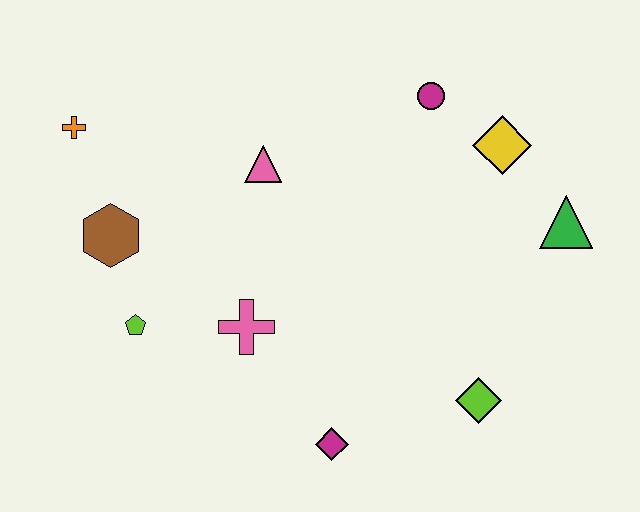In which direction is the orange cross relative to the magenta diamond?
The orange cross is above the magenta diamond.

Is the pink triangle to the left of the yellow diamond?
Yes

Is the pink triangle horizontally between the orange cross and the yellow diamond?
Yes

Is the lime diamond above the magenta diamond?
Yes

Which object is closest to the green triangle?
The yellow diamond is closest to the green triangle.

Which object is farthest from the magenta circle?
The lime pentagon is farthest from the magenta circle.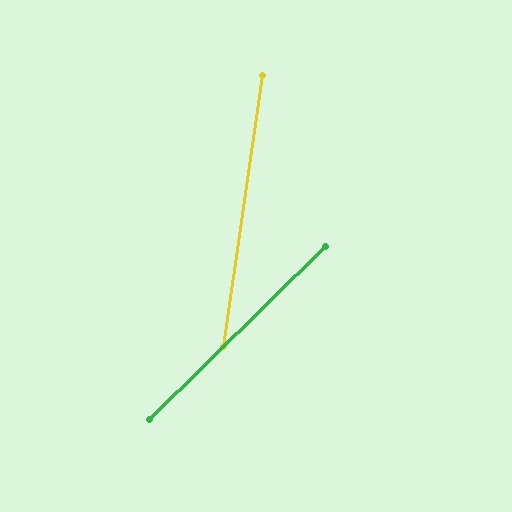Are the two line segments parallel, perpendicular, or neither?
Neither parallel nor perpendicular — they differ by about 37°.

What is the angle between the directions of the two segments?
Approximately 37 degrees.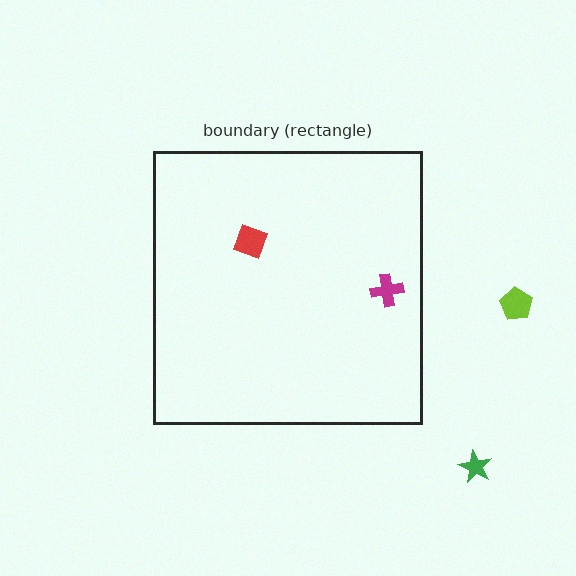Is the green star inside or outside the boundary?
Outside.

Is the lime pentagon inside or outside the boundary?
Outside.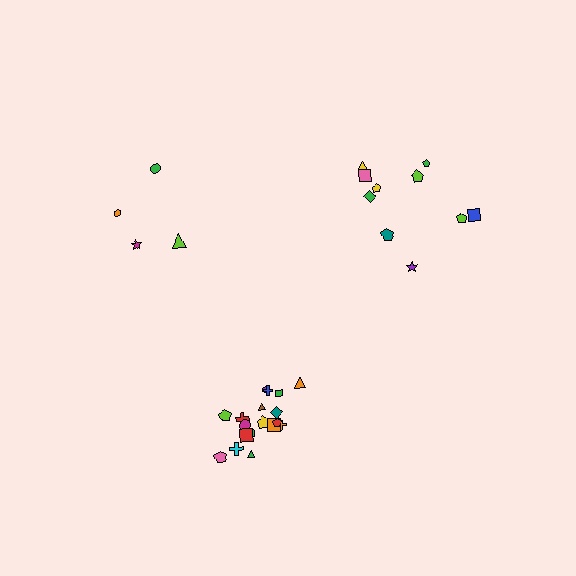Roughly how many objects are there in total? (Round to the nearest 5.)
Roughly 30 objects in total.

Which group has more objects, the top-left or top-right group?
The top-right group.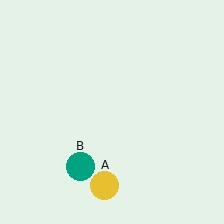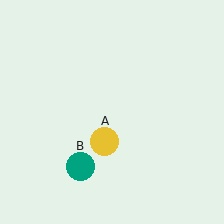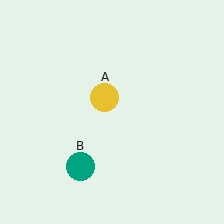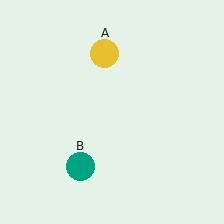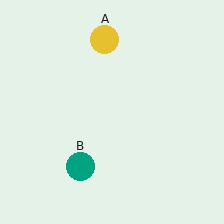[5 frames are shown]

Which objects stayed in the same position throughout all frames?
Teal circle (object B) remained stationary.